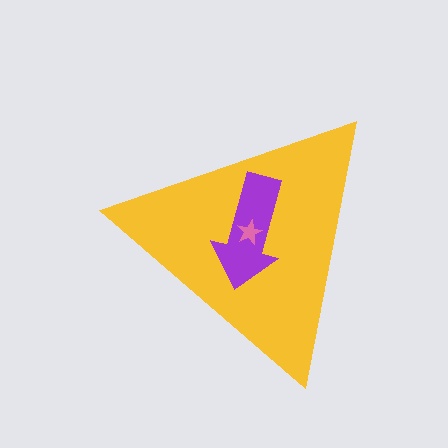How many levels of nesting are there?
3.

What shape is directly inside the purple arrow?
The pink star.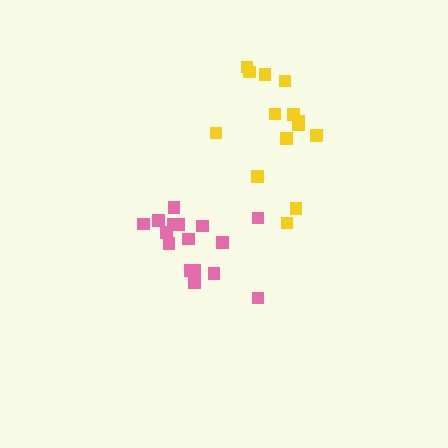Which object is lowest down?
The pink cluster is bottommost.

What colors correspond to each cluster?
The clusters are colored: pink, yellow.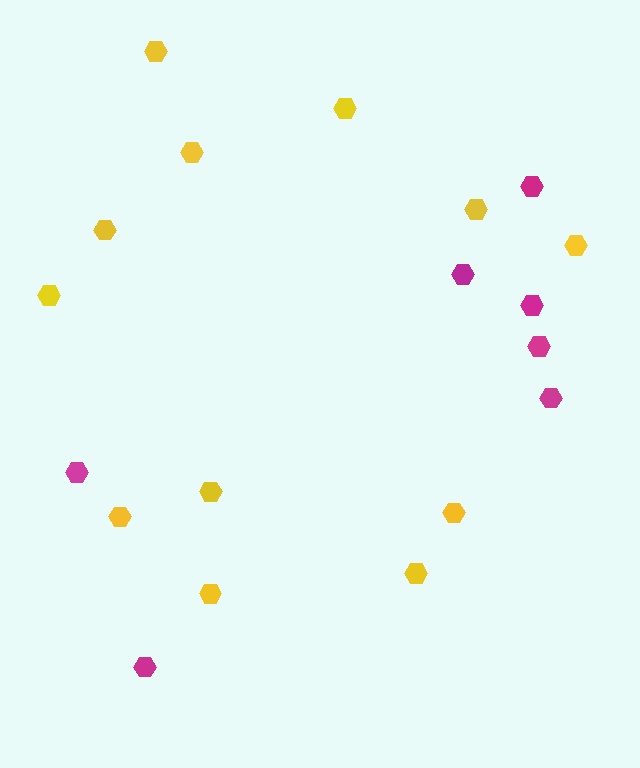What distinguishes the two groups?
There are 2 groups: one group of yellow hexagons (12) and one group of magenta hexagons (7).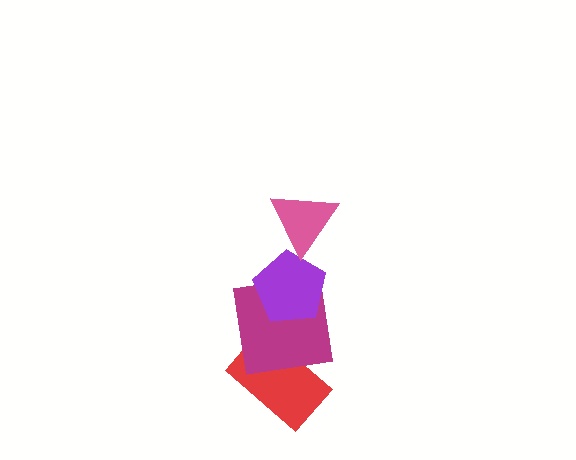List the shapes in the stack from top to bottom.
From top to bottom: the pink triangle, the purple pentagon, the magenta square, the red rectangle.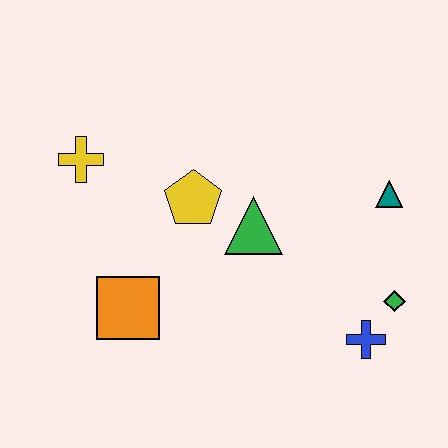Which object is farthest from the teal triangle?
The yellow cross is farthest from the teal triangle.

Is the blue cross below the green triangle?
Yes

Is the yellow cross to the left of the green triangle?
Yes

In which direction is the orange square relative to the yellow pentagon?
The orange square is below the yellow pentagon.